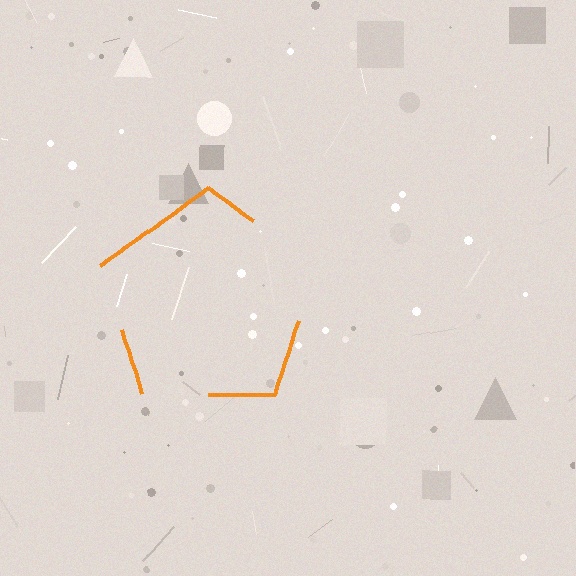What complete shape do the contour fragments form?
The contour fragments form a pentagon.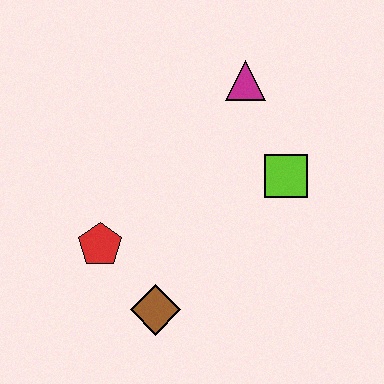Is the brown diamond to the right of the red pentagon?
Yes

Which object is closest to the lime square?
The magenta triangle is closest to the lime square.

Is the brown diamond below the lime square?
Yes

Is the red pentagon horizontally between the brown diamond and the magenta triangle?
No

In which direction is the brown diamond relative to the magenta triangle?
The brown diamond is below the magenta triangle.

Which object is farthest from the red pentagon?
The magenta triangle is farthest from the red pentagon.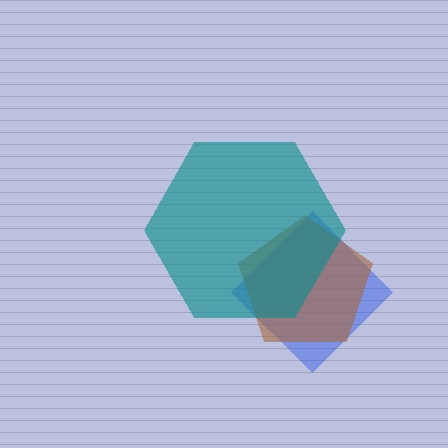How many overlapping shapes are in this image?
There are 3 overlapping shapes in the image.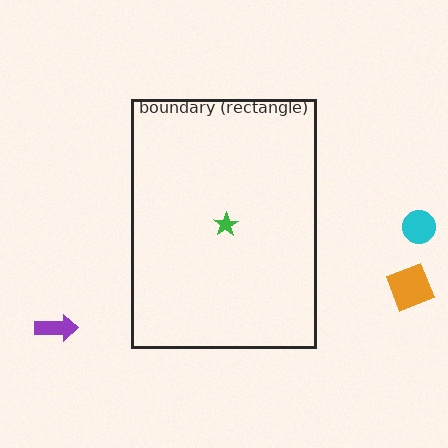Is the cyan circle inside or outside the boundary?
Outside.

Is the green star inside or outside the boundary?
Inside.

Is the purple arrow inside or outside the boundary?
Outside.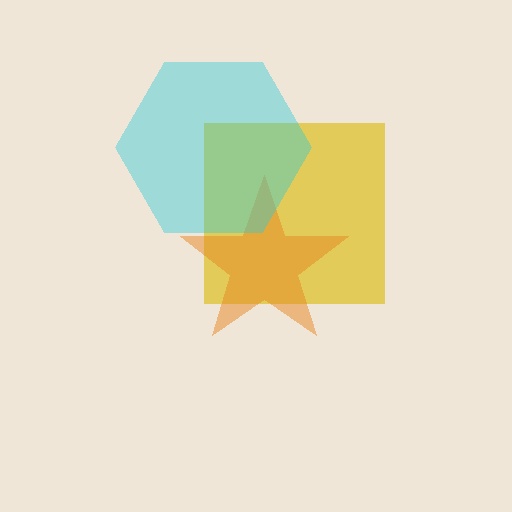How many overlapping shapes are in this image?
There are 3 overlapping shapes in the image.